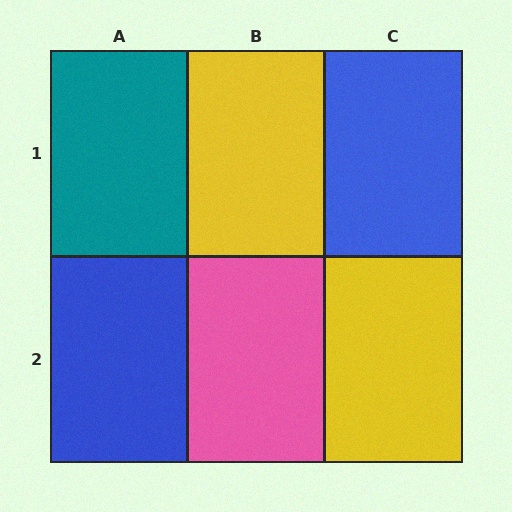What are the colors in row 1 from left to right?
Teal, yellow, blue.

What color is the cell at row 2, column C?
Yellow.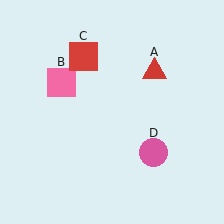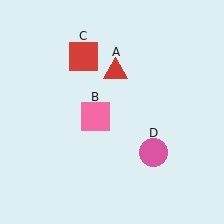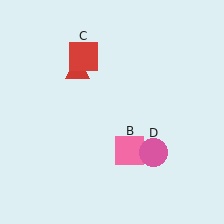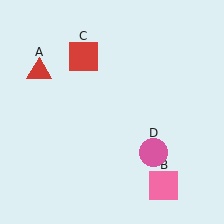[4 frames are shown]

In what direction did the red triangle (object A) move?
The red triangle (object A) moved left.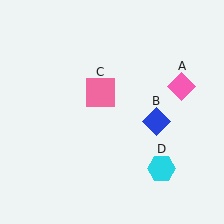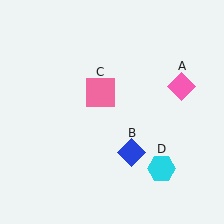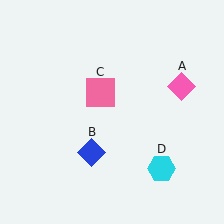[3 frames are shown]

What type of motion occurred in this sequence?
The blue diamond (object B) rotated clockwise around the center of the scene.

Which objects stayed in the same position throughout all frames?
Pink diamond (object A) and pink square (object C) and cyan hexagon (object D) remained stationary.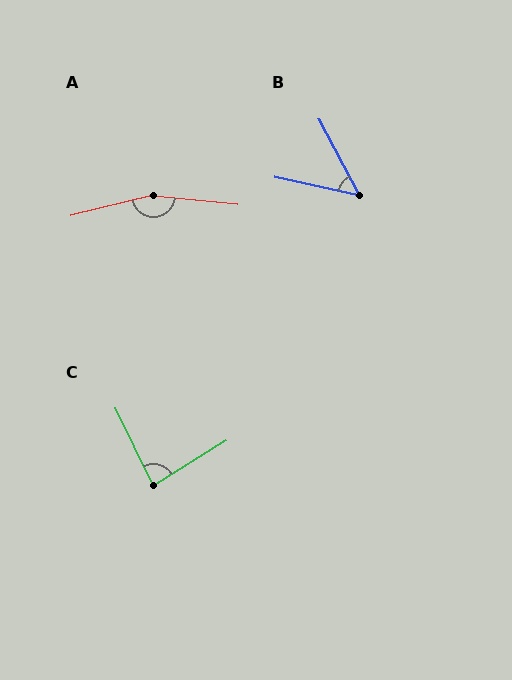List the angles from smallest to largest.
B (50°), C (84°), A (160°).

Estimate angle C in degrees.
Approximately 84 degrees.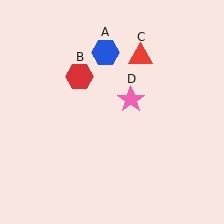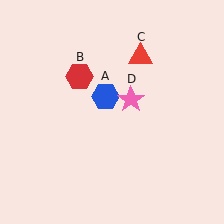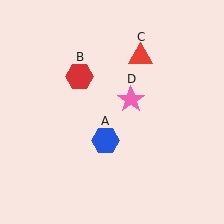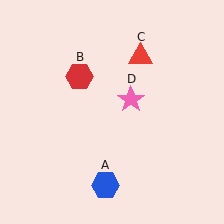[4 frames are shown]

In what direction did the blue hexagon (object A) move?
The blue hexagon (object A) moved down.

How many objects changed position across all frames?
1 object changed position: blue hexagon (object A).